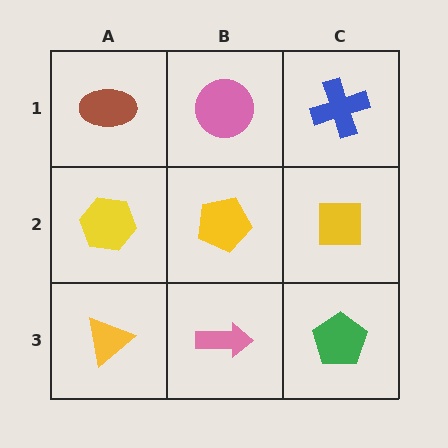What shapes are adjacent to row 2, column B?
A pink circle (row 1, column B), a pink arrow (row 3, column B), a yellow hexagon (row 2, column A), a yellow square (row 2, column C).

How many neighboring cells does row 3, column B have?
3.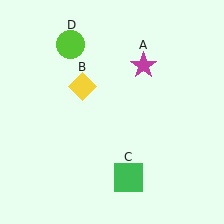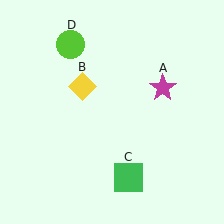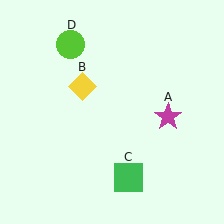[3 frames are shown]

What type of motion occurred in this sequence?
The magenta star (object A) rotated clockwise around the center of the scene.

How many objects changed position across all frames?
1 object changed position: magenta star (object A).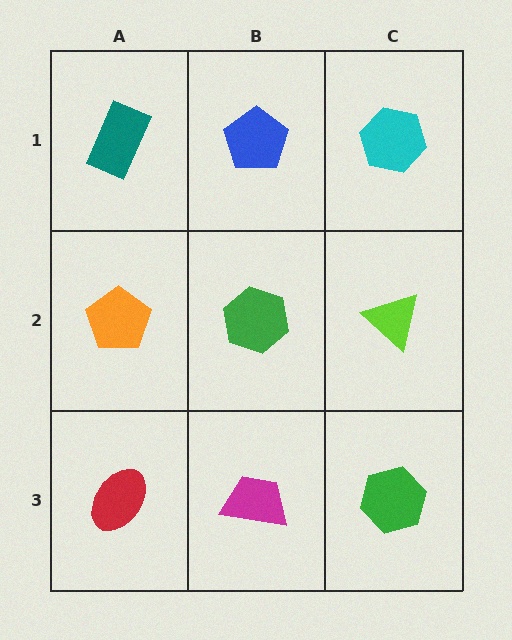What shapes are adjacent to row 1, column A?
An orange pentagon (row 2, column A), a blue pentagon (row 1, column B).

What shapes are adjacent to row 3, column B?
A green hexagon (row 2, column B), a red ellipse (row 3, column A), a green hexagon (row 3, column C).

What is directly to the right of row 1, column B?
A cyan hexagon.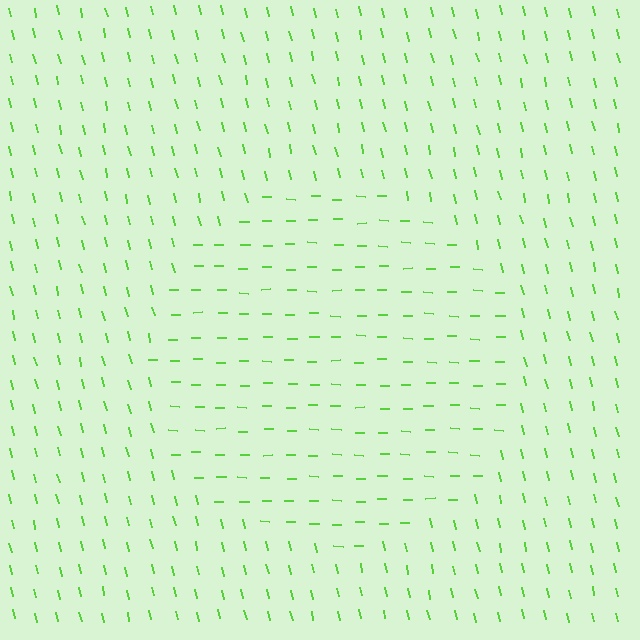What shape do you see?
I see a circle.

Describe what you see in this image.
The image is filled with small lime line segments. A circle region in the image has lines oriented differently from the surrounding lines, creating a visible texture boundary.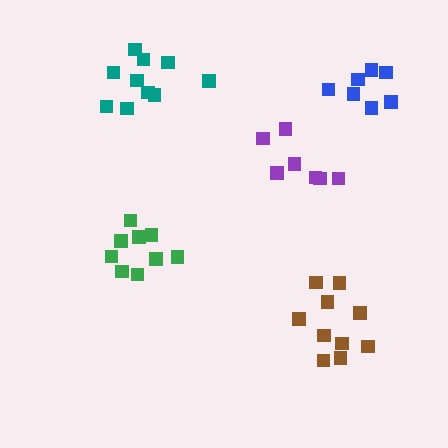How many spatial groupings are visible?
There are 5 spatial groupings.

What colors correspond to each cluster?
The clusters are colored: blue, purple, green, brown, teal.